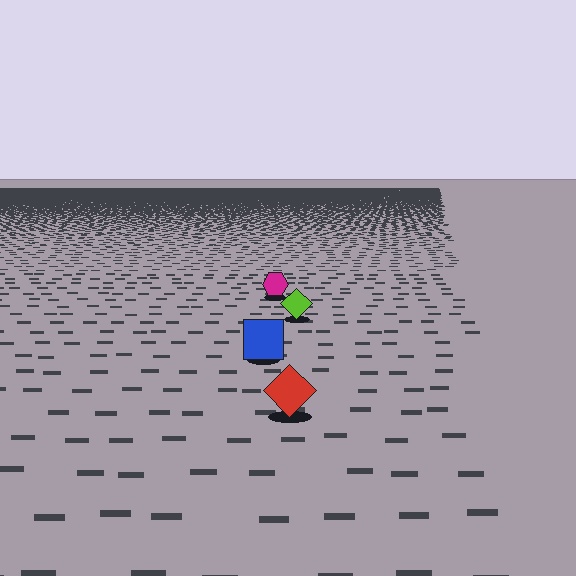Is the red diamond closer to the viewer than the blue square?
Yes. The red diamond is closer — you can tell from the texture gradient: the ground texture is coarser near it.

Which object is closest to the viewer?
The red diamond is closest. The texture marks near it are larger and more spread out.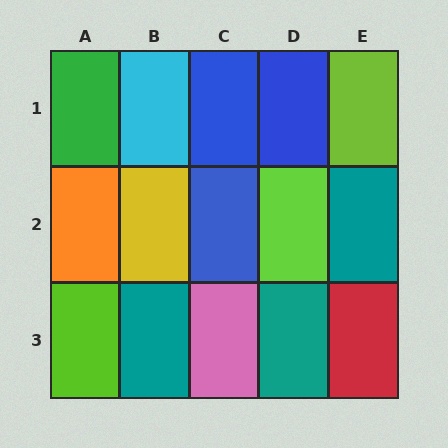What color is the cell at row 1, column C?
Blue.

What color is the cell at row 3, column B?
Teal.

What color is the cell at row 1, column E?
Lime.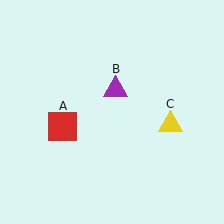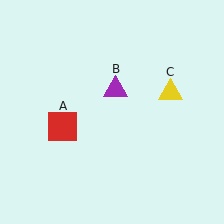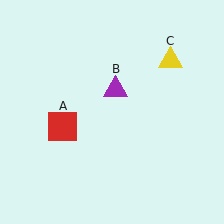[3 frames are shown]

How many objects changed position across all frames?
1 object changed position: yellow triangle (object C).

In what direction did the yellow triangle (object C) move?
The yellow triangle (object C) moved up.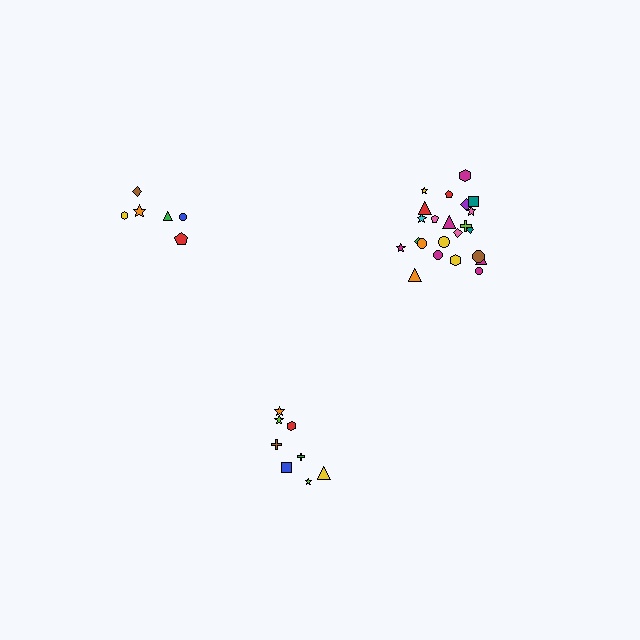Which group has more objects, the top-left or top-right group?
The top-right group.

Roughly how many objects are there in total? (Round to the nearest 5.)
Roughly 40 objects in total.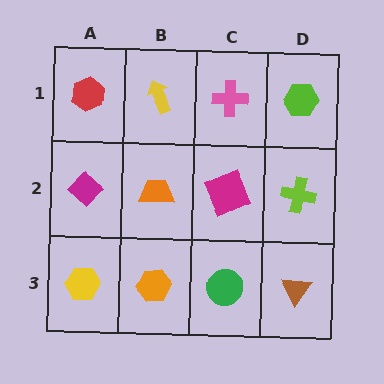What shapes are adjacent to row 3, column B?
An orange trapezoid (row 2, column B), a yellow hexagon (row 3, column A), a green circle (row 3, column C).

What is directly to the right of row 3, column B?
A green circle.